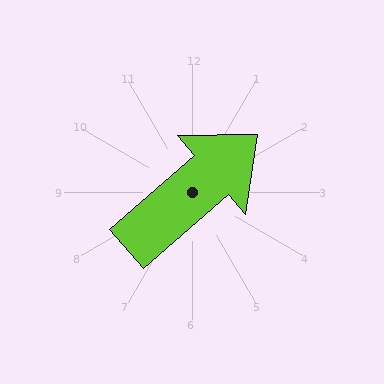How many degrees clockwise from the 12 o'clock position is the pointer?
Approximately 49 degrees.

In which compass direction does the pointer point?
Northeast.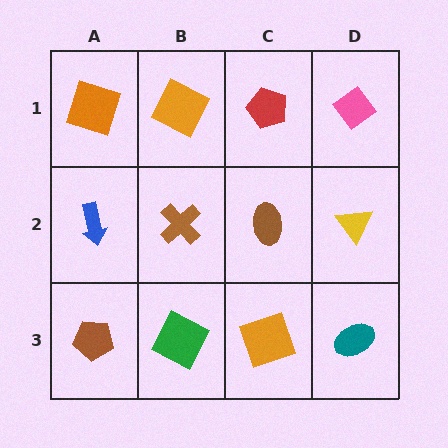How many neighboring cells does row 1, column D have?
2.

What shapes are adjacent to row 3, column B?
A brown cross (row 2, column B), a brown pentagon (row 3, column A), an orange square (row 3, column C).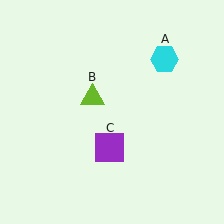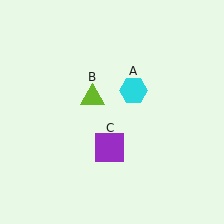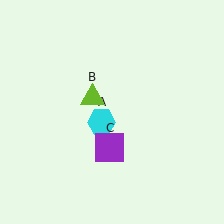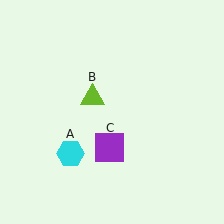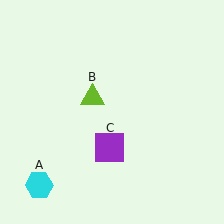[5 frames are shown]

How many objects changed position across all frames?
1 object changed position: cyan hexagon (object A).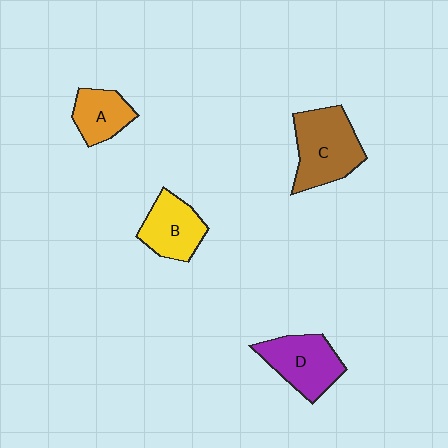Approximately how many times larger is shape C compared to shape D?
Approximately 1.2 times.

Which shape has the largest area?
Shape C (brown).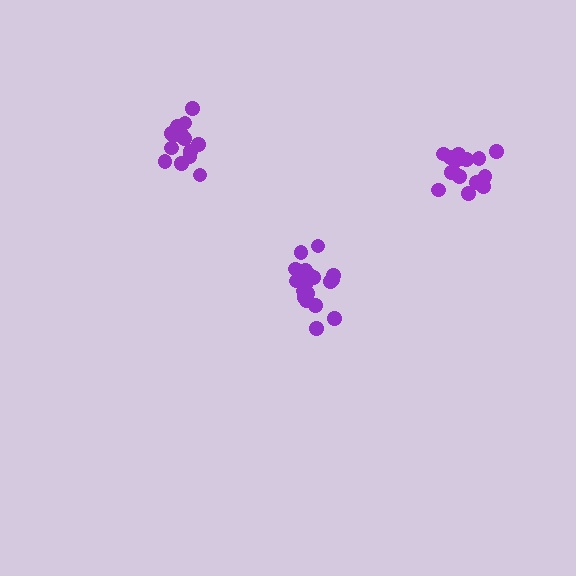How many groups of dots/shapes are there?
There are 3 groups.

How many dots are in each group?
Group 1: 18 dots, Group 2: 14 dots, Group 3: 15 dots (47 total).